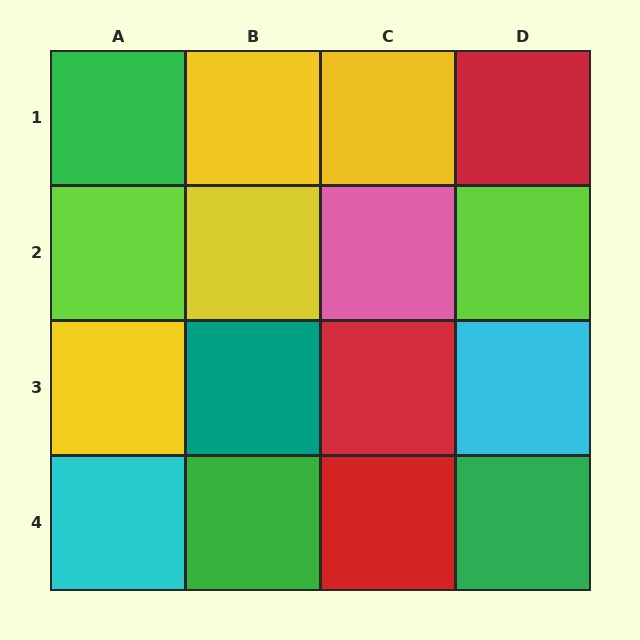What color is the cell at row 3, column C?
Red.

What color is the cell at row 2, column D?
Lime.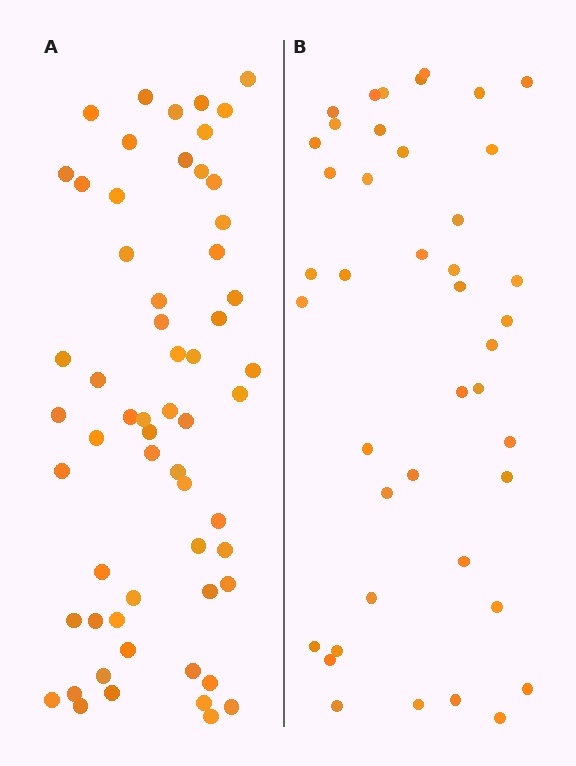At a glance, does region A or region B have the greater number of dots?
Region A (the left region) has more dots.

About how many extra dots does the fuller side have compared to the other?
Region A has approximately 15 more dots than region B.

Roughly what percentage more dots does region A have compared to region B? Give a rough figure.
About 40% more.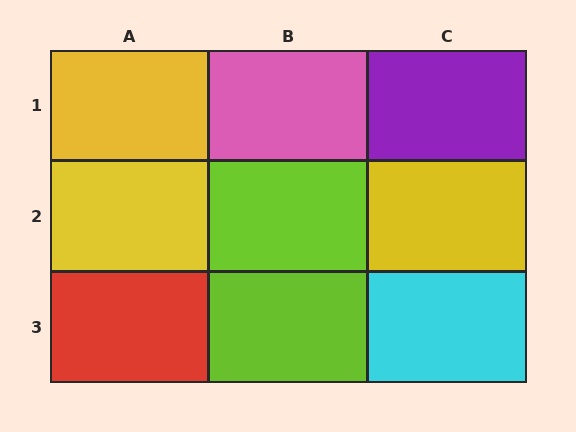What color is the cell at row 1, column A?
Yellow.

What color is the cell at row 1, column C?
Purple.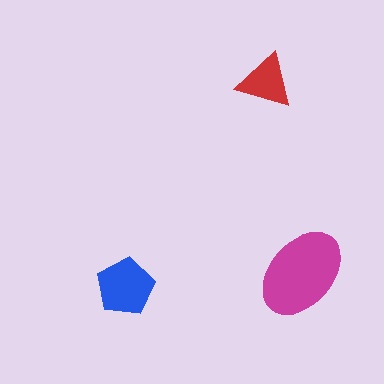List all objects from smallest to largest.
The red triangle, the blue pentagon, the magenta ellipse.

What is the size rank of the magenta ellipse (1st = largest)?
1st.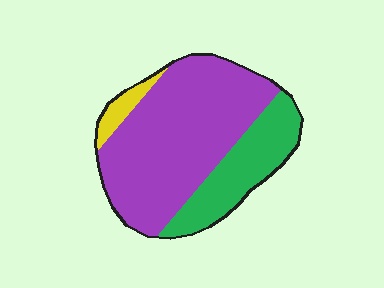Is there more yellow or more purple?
Purple.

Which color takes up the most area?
Purple, at roughly 65%.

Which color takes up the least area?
Yellow, at roughly 5%.